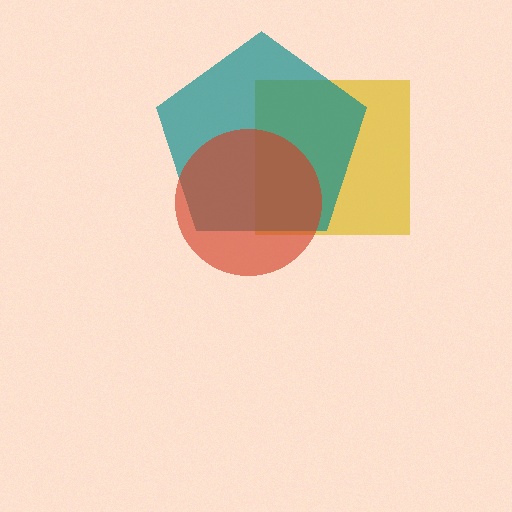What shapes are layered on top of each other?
The layered shapes are: a yellow square, a teal pentagon, a red circle.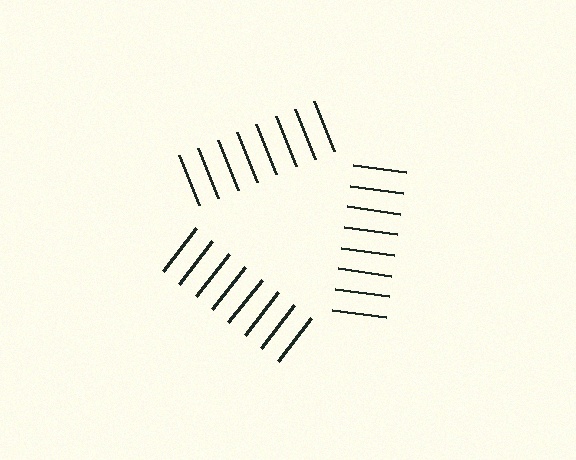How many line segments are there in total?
24 — 8 along each of the 3 edges.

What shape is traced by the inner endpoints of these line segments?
An illusory triangle — the line segments terminate on its edges but no continuous stroke is drawn.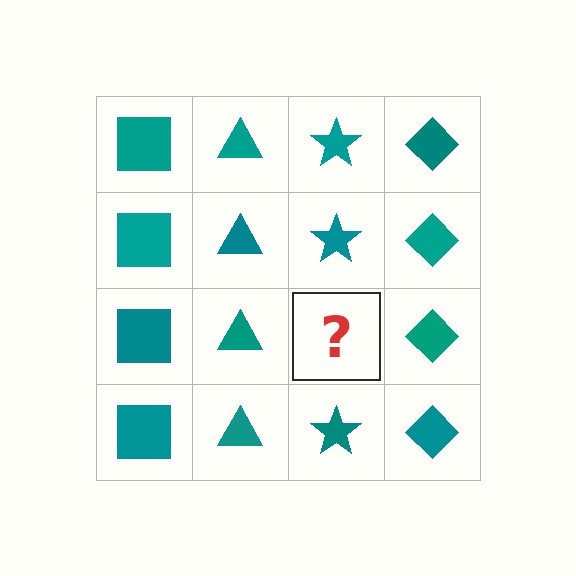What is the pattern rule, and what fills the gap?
The rule is that each column has a consistent shape. The gap should be filled with a teal star.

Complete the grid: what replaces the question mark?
The question mark should be replaced with a teal star.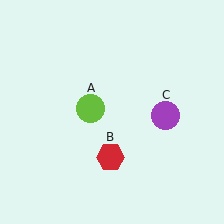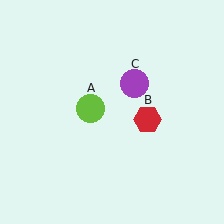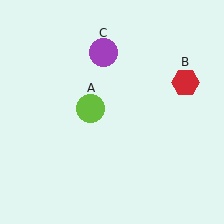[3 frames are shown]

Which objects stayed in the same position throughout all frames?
Lime circle (object A) remained stationary.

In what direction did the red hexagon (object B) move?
The red hexagon (object B) moved up and to the right.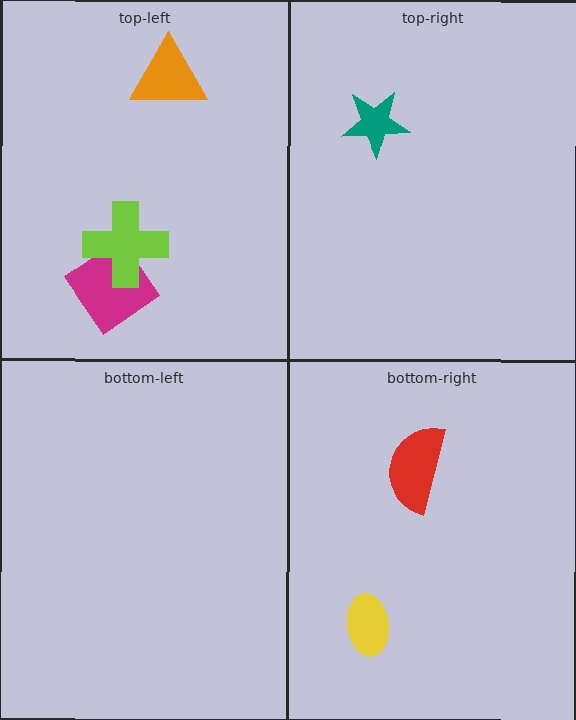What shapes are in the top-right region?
The teal star.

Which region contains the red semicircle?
The bottom-right region.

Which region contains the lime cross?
The top-left region.